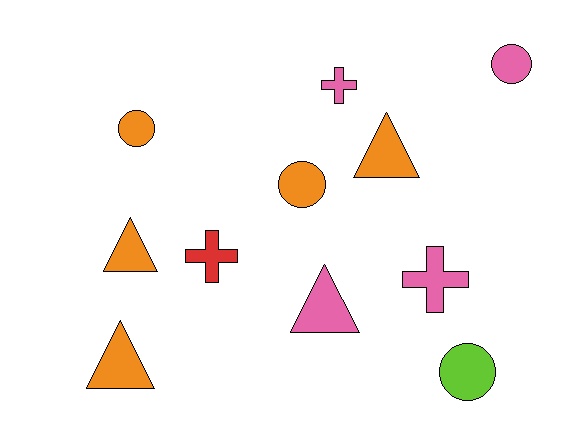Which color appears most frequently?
Orange, with 5 objects.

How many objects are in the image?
There are 11 objects.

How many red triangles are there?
There are no red triangles.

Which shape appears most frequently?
Circle, with 4 objects.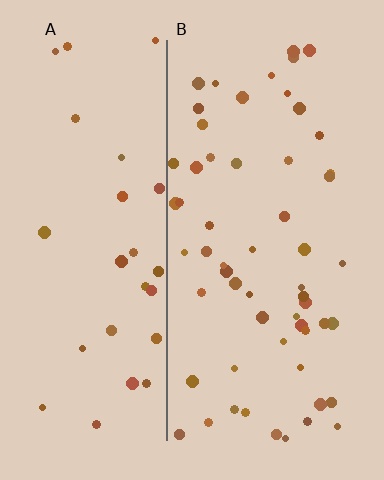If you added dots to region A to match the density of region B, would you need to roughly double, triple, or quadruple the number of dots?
Approximately double.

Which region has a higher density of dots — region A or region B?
B (the right).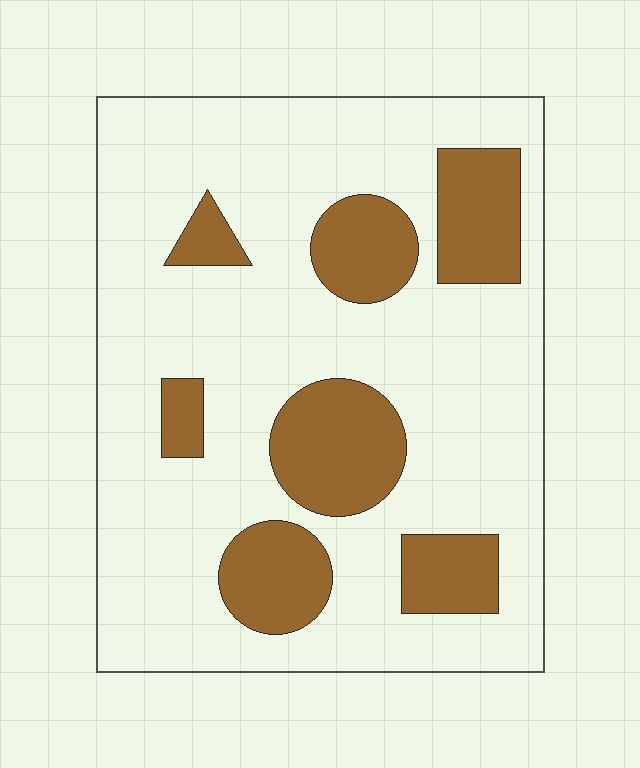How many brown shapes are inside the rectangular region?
7.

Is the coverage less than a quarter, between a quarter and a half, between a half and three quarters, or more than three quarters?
Less than a quarter.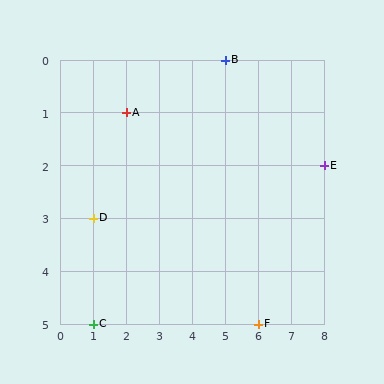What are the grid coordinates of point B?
Point B is at grid coordinates (5, 0).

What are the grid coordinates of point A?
Point A is at grid coordinates (2, 1).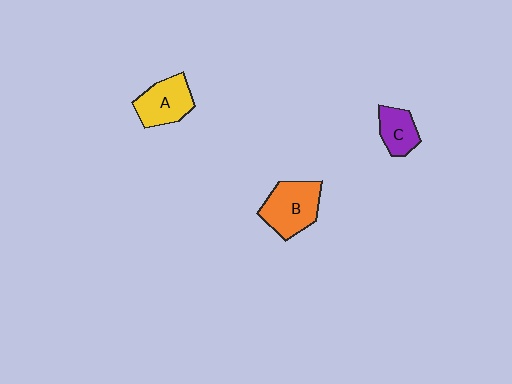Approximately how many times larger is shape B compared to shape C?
Approximately 1.7 times.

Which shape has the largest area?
Shape B (orange).